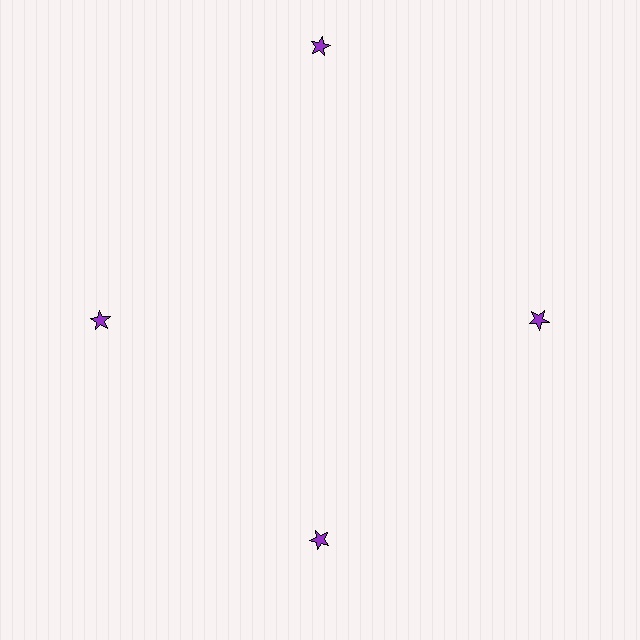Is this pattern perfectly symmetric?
No. The 4 purple stars are arranged in a ring, but one element near the 12 o'clock position is pushed outward from the center, breaking the 4-fold rotational symmetry.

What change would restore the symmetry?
The symmetry would be restored by moving it inward, back onto the ring so that all 4 stars sit at equal angles and equal distance from the center.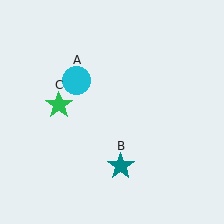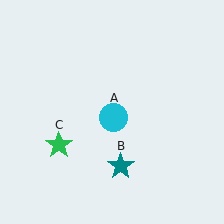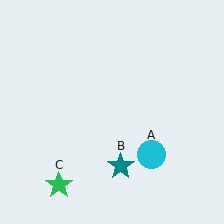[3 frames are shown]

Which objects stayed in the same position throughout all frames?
Teal star (object B) remained stationary.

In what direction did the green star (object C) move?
The green star (object C) moved down.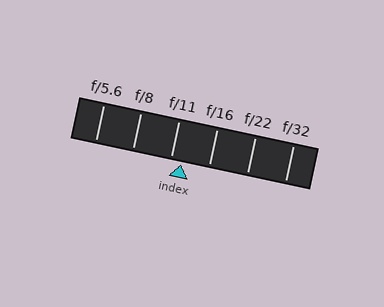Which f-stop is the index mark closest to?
The index mark is closest to f/11.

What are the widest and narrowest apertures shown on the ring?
The widest aperture shown is f/5.6 and the narrowest is f/32.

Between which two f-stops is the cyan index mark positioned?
The index mark is between f/11 and f/16.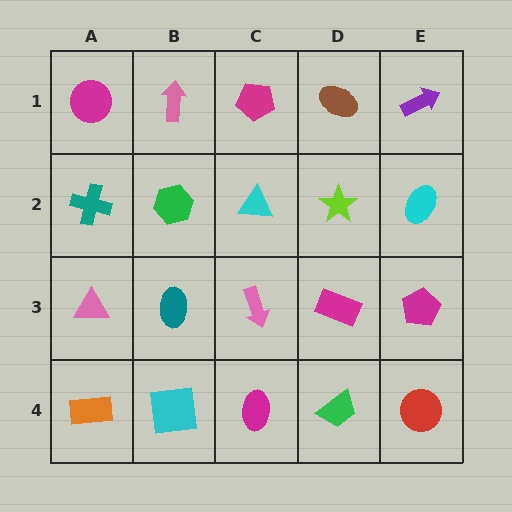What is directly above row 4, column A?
A pink triangle.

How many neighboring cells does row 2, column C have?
4.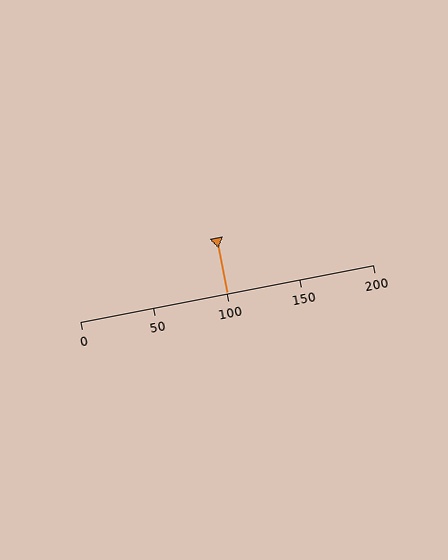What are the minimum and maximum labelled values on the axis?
The axis runs from 0 to 200.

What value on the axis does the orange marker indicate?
The marker indicates approximately 100.